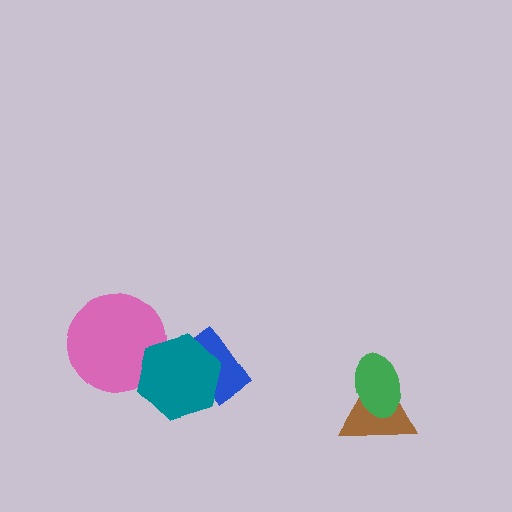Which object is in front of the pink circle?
The teal hexagon is in front of the pink circle.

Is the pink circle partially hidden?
Yes, it is partially covered by another shape.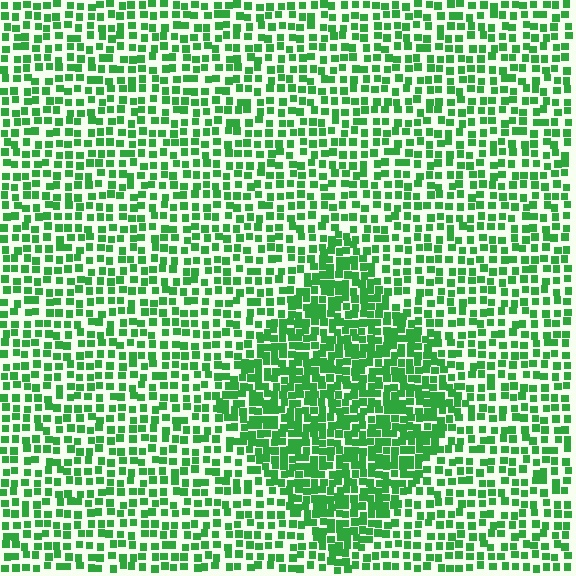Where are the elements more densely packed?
The elements are more densely packed inside the diamond boundary.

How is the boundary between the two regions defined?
The boundary is defined by a change in element density (approximately 1.8x ratio). All elements are the same color, size, and shape.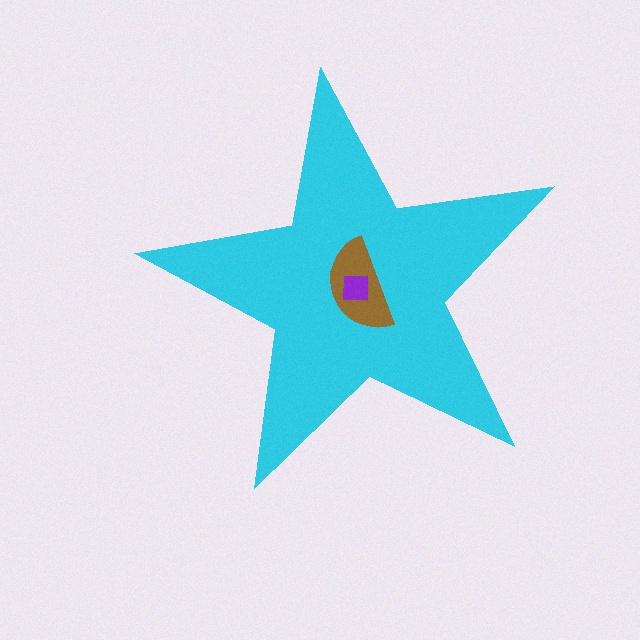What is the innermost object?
The purple square.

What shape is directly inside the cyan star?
The brown semicircle.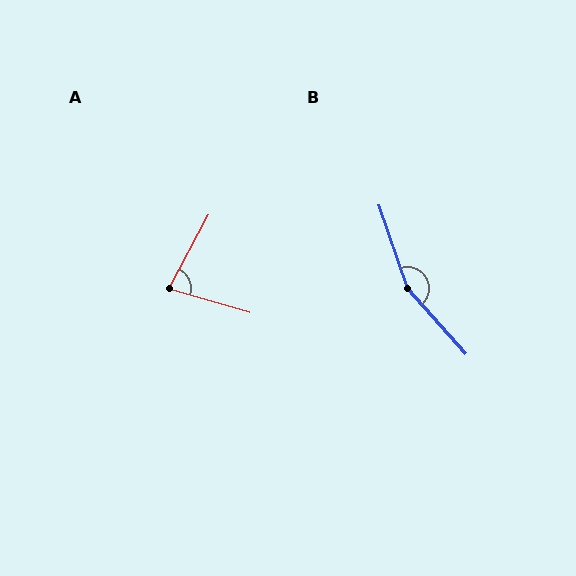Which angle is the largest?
B, at approximately 157 degrees.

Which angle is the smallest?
A, at approximately 79 degrees.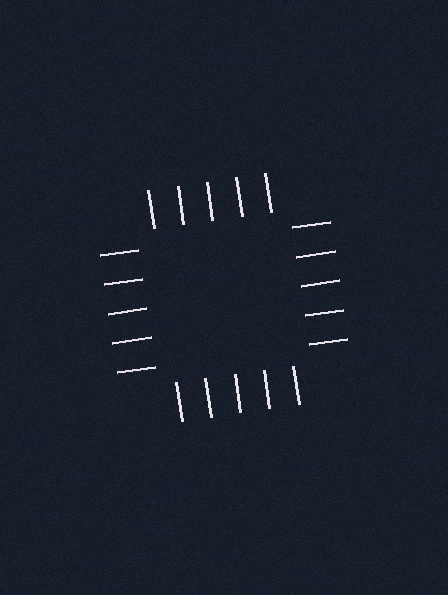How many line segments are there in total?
20 — 5 along each of the 4 edges.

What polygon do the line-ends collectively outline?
An illusory square — the line segments terminate on its edges but no continuous stroke is drawn.